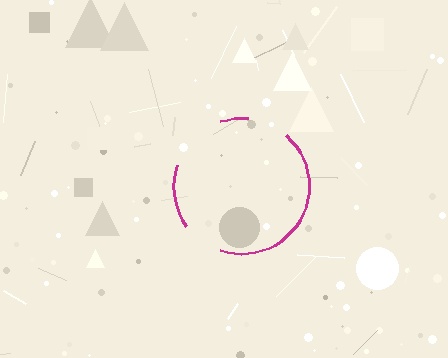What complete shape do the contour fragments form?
The contour fragments form a circle.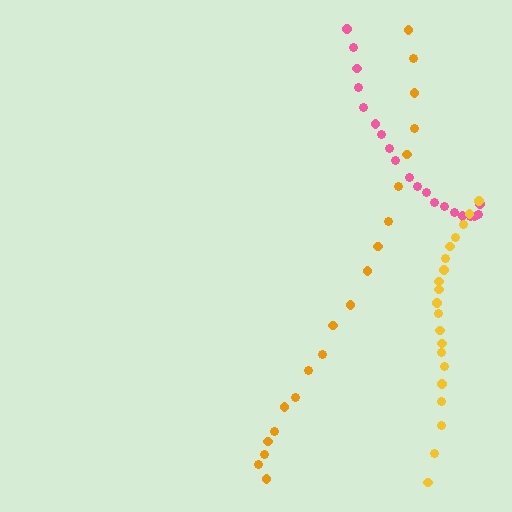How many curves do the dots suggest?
There are 3 distinct paths.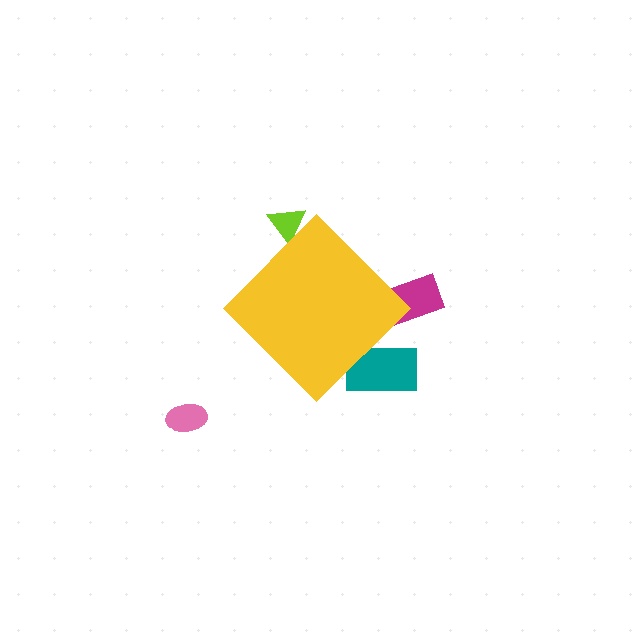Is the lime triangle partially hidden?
Yes, the lime triangle is partially hidden behind the yellow diamond.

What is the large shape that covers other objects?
A yellow diamond.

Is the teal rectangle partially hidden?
Yes, the teal rectangle is partially hidden behind the yellow diamond.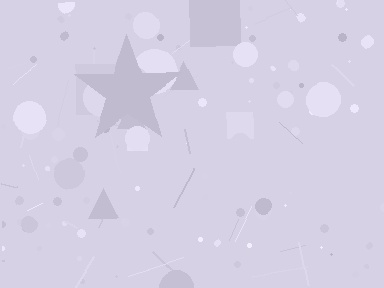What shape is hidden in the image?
A star is hidden in the image.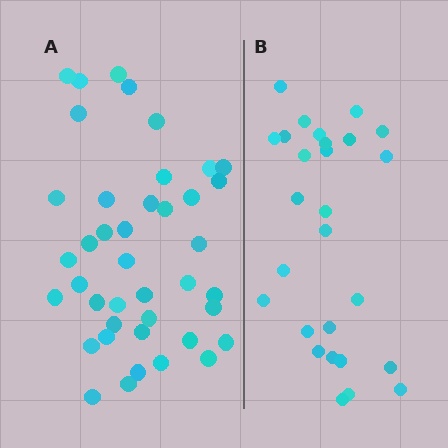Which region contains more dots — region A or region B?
Region A (the left region) has more dots.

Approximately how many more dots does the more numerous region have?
Region A has approximately 15 more dots than region B.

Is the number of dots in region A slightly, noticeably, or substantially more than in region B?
Region A has substantially more. The ratio is roughly 1.5 to 1.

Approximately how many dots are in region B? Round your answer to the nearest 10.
About 30 dots. (The exact count is 27, which rounds to 30.)